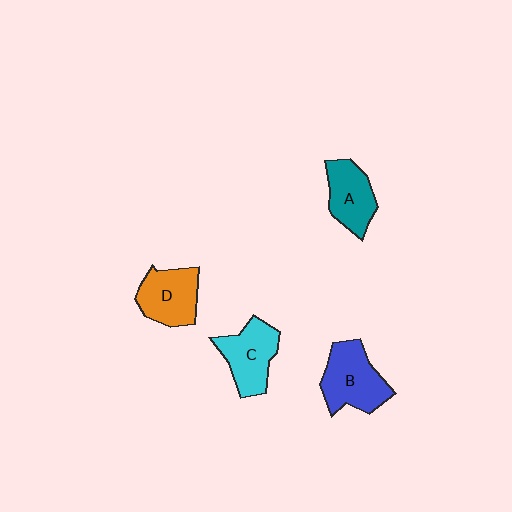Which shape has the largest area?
Shape B (blue).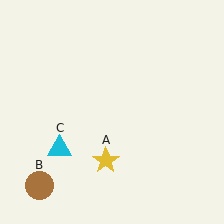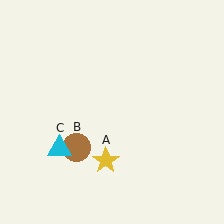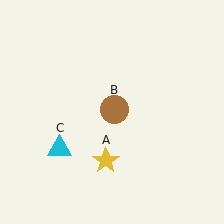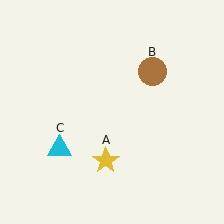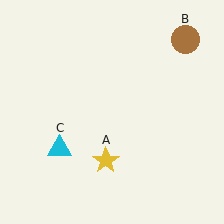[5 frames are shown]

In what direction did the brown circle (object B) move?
The brown circle (object B) moved up and to the right.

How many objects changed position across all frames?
1 object changed position: brown circle (object B).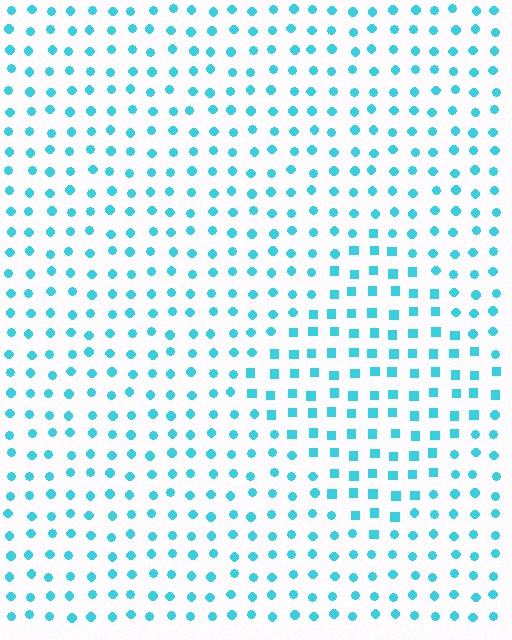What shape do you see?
I see a diamond.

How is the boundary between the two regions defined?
The boundary is defined by a change in element shape: squares inside vs. circles outside. All elements share the same color and spacing.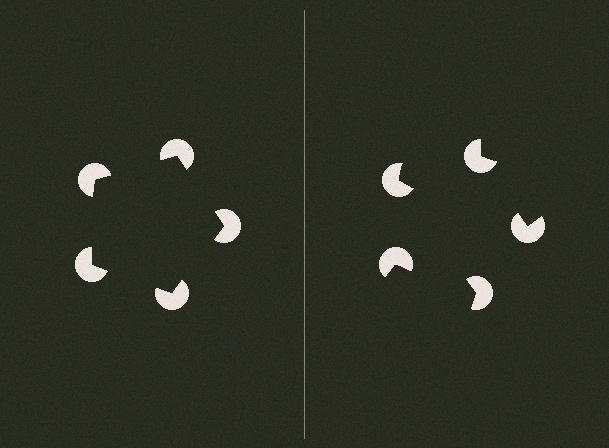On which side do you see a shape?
An illusory pentagon appears on the left side. On the right side the wedge cuts are rotated, so no coherent shape forms.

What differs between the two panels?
The pac-man discs are positioned identically on both sides; only the wedge orientations differ. On the left they align to a pentagon; on the right they are misaligned.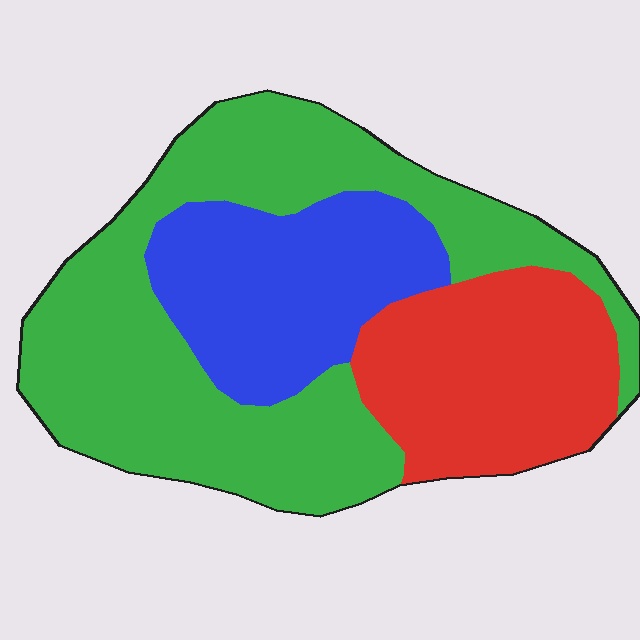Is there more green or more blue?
Green.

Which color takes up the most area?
Green, at roughly 50%.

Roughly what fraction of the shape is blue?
Blue covers about 25% of the shape.